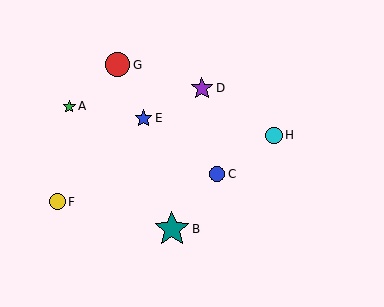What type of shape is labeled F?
Shape F is a yellow circle.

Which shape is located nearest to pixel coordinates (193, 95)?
The purple star (labeled D) at (202, 88) is nearest to that location.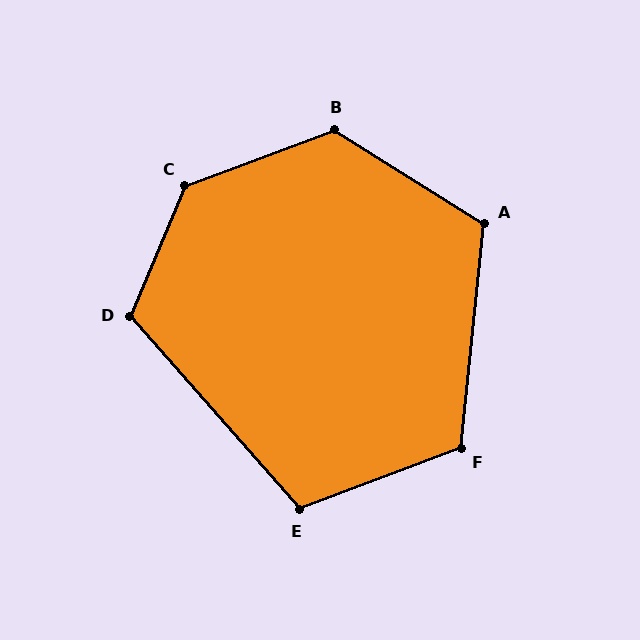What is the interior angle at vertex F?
Approximately 117 degrees (obtuse).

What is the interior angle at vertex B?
Approximately 127 degrees (obtuse).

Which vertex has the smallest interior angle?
E, at approximately 111 degrees.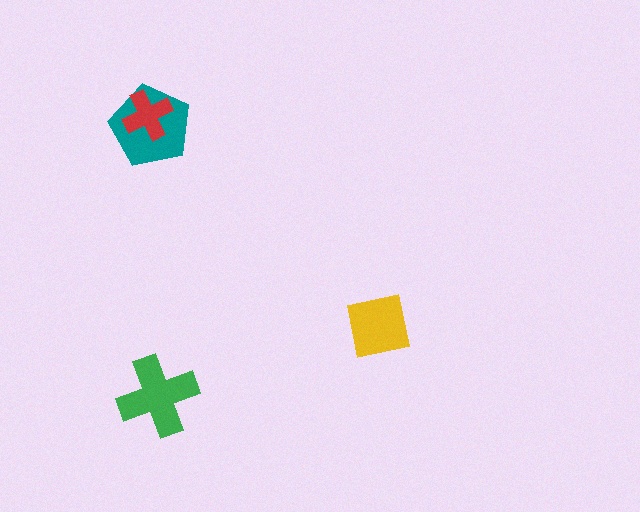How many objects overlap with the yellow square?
0 objects overlap with the yellow square.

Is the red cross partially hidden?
No, no other shape covers it.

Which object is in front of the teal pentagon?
The red cross is in front of the teal pentagon.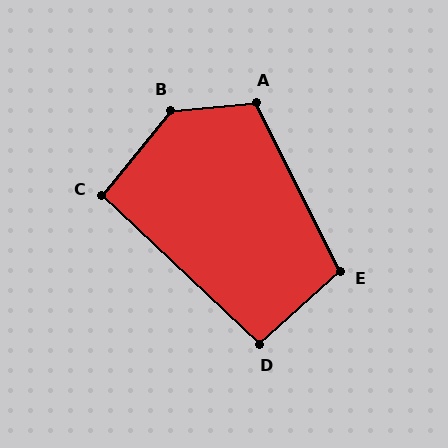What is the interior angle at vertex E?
Approximately 106 degrees (obtuse).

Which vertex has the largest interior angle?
B, at approximately 134 degrees.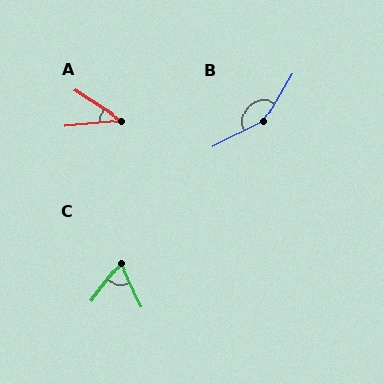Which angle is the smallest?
A, at approximately 38 degrees.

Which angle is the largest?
B, at approximately 147 degrees.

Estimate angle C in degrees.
Approximately 62 degrees.